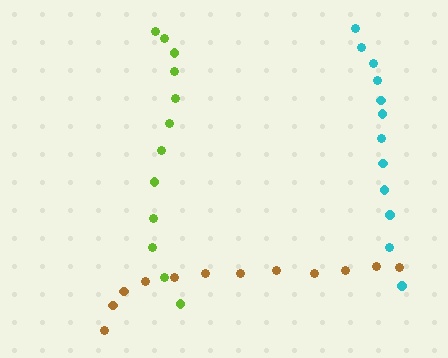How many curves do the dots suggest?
There are 3 distinct paths.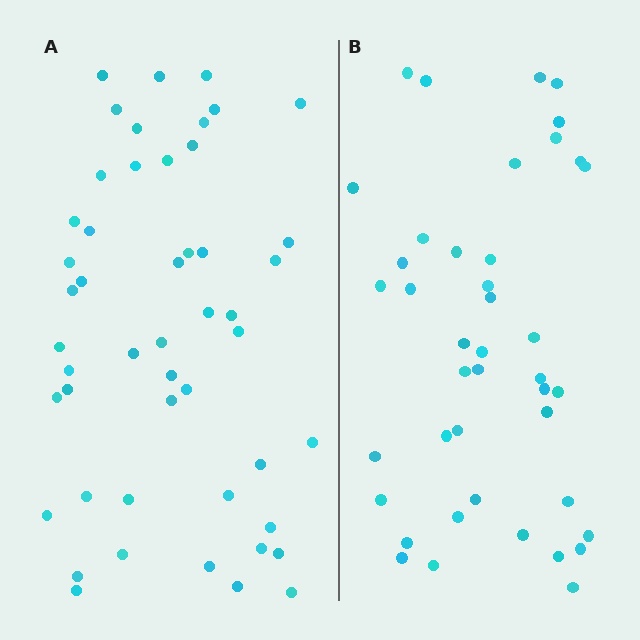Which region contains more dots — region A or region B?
Region A (the left region) has more dots.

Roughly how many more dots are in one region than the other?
Region A has roughly 8 or so more dots than region B.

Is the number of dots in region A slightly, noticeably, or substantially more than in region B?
Region A has only slightly more — the two regions are fairly close. The ratio is roughly 1.2 to 1.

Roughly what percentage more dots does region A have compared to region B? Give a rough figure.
About 15% more.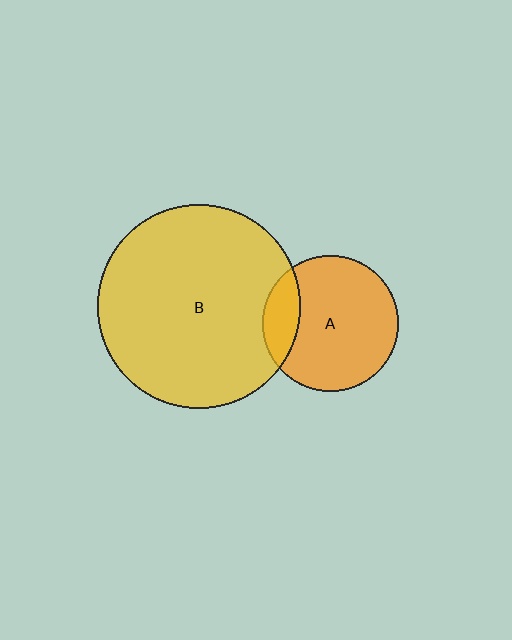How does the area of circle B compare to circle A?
Approximately 2.2 times.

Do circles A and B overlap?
Yes.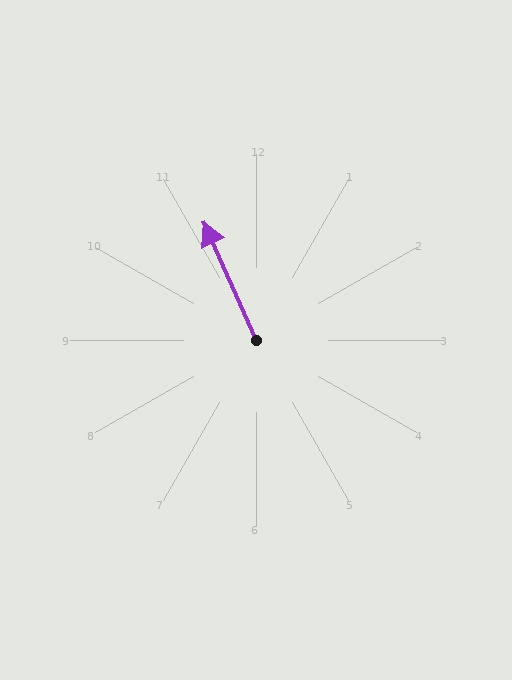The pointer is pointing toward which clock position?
Roughly 11 o'clock.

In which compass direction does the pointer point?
Northwest.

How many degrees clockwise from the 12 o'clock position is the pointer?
Approximately 336 degrees.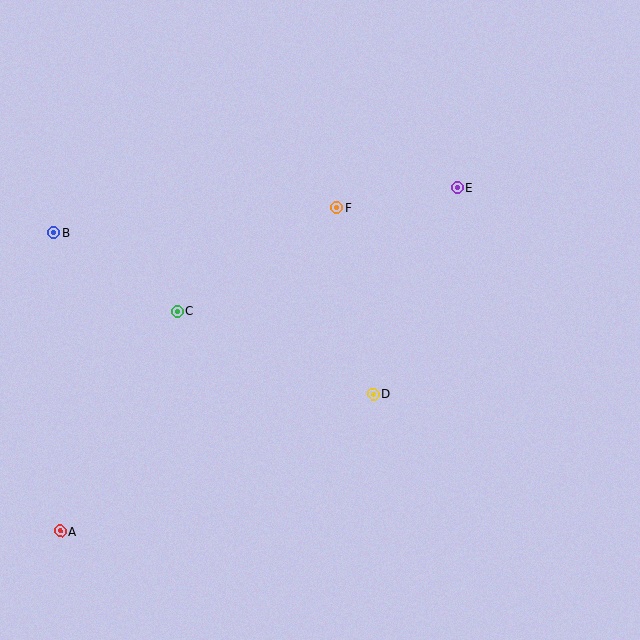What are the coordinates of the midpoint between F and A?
The midpoint between F and A is at (199, 370).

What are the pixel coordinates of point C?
Point C is at (177, 311).